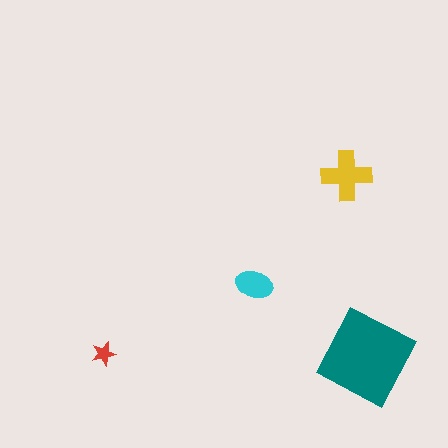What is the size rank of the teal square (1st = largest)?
1st.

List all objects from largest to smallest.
The teal square, the yellow cross, the cyan ellipse, the red star.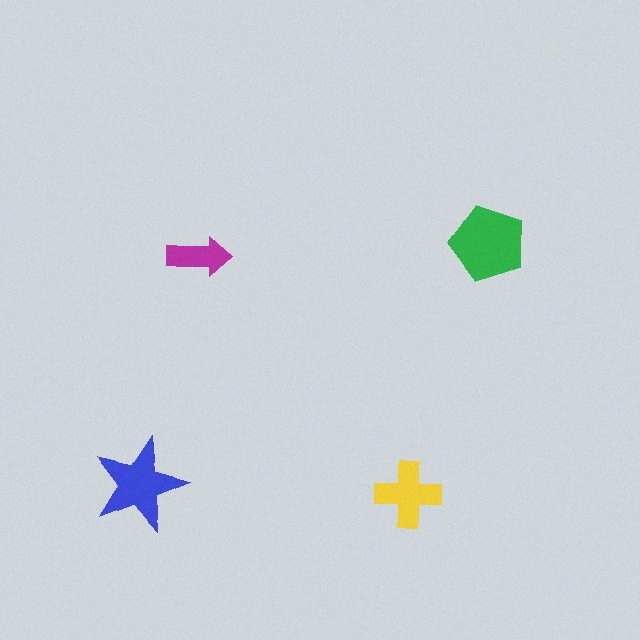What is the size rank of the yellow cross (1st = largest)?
3rd.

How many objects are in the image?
There are 4 objects in the image.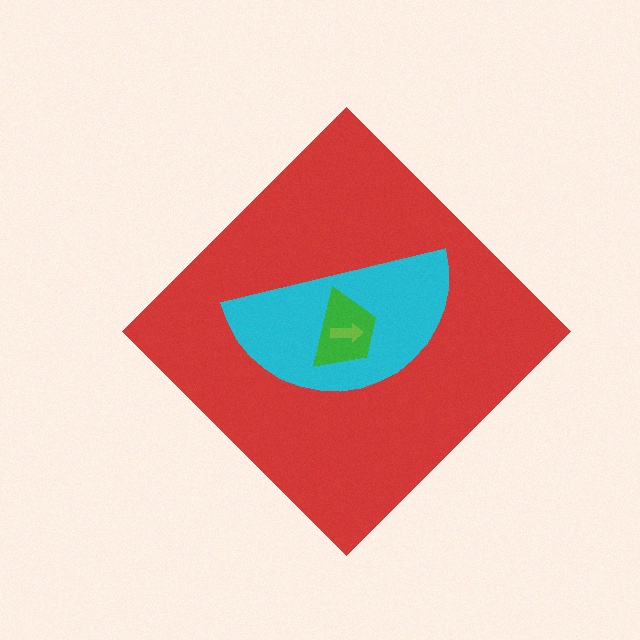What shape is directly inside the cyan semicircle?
The green trapezoid.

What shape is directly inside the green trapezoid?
The lime arrow.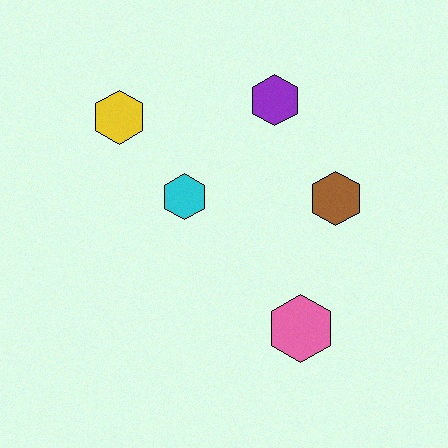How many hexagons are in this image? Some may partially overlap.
There are 5 hexagons.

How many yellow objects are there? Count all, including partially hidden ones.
There is 1 yellow object.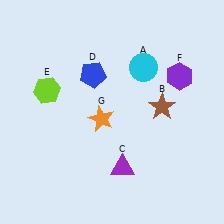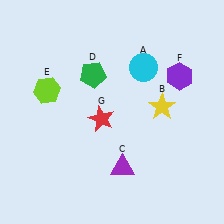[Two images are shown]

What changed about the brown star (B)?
In Image 1, B is brown. In Image 2, it changed to yellow.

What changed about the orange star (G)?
In Image 1, G is orange. In Image 2, it changed to red.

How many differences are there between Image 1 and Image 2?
There are 3 differences between the two images.